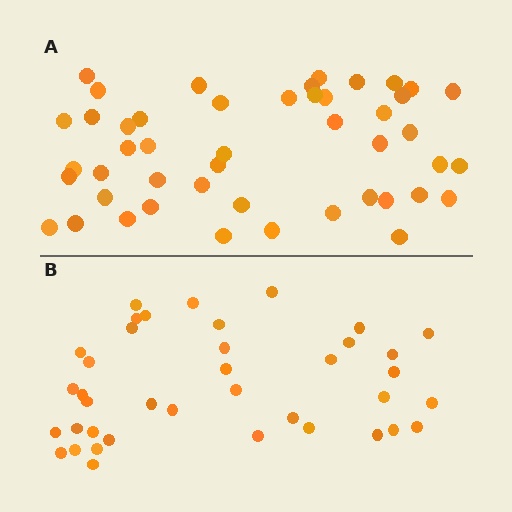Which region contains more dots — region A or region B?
Region A (the top region) has more dots.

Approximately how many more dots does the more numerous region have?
Region A has roughly 8 or so more dots than region B.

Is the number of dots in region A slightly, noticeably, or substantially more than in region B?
Region A has only slightly more — the two regions are fairly close. The ratio is roughly 1.2 to 1.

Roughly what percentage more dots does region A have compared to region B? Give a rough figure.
About 20% more.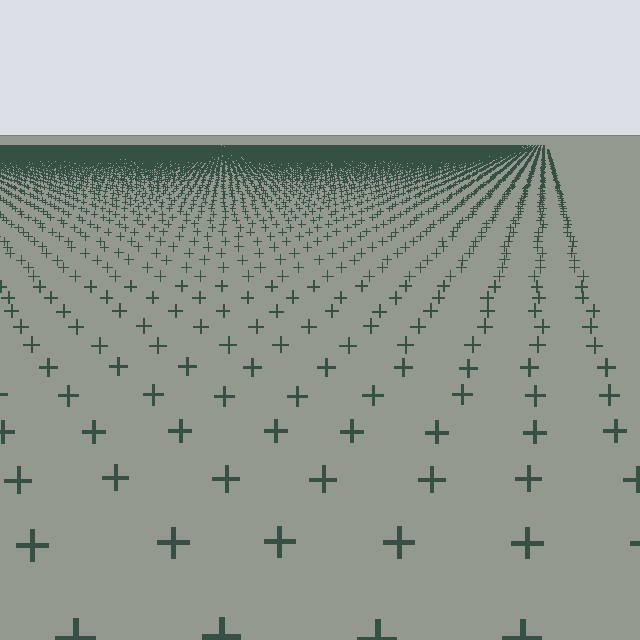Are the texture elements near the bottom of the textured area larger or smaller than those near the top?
Larger. Near the bottom, elements are closer to the viewer and appear at a bigger on-screen size.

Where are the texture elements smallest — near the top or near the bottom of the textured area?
Near the top.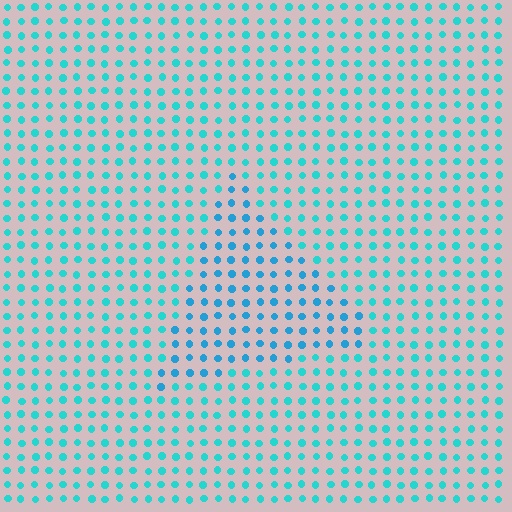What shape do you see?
I see a triangle.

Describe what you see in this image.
The image is filled with small cyan elements in a uniform arrangement. A triangle-shaped region is visible where the elements are tinted to a slightly different hue, forming a subtle color boundary.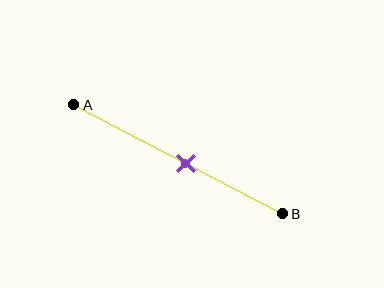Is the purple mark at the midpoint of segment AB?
No, the mark is at about 55% from A, not at the 50% midpoint.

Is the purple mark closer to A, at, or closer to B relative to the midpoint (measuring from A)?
The purple mark is closer to point B than the midpoint of segment AB.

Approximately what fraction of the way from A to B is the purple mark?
The purple mark is approximately 55% of the way from A to B.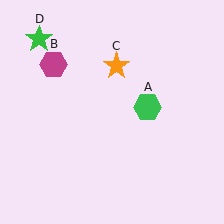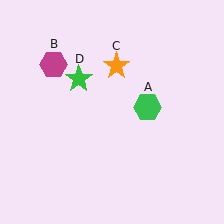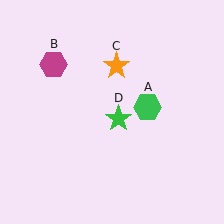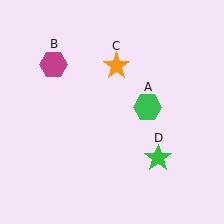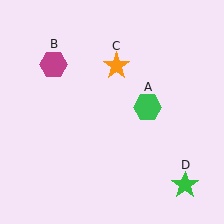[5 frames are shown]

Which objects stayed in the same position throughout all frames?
Green hexagon (object A) and magenta hexagon (object B) and orange star (object C) remained stationary.